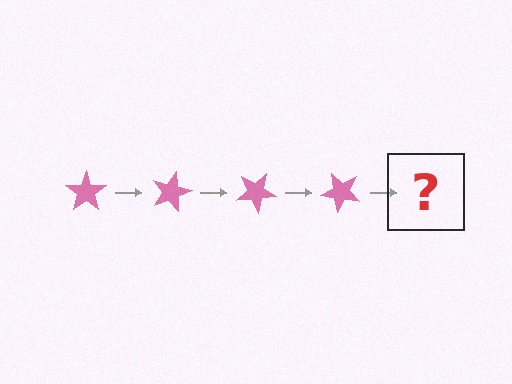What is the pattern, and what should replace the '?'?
The pattern is that the star rotates 15 degrees each step. The '?' should be a pink star rotated 60 degrees.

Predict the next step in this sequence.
The next step is a pink star rotated 60 degrees.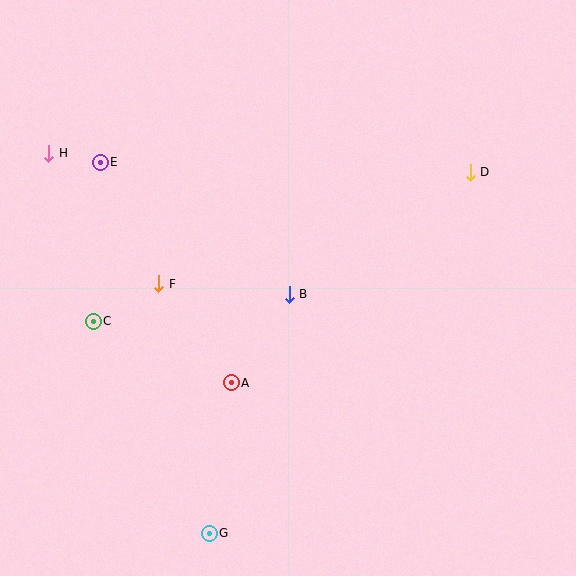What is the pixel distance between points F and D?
The distance between F and D is 331 pixels.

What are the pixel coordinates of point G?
Point G is at (209, 533).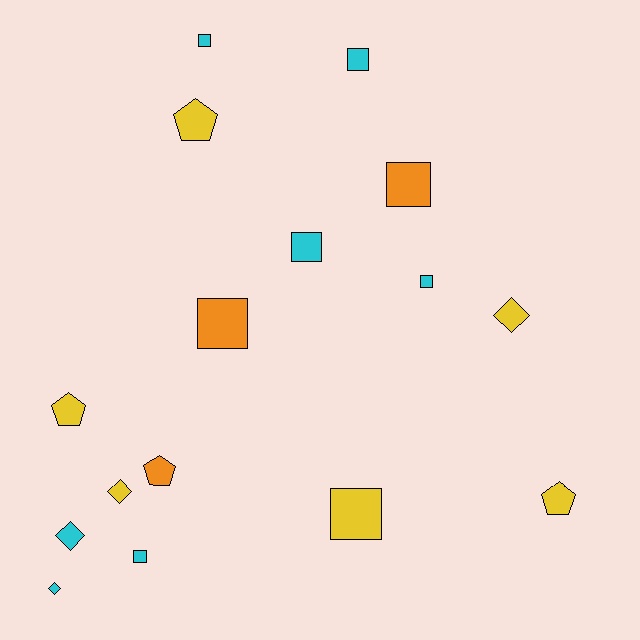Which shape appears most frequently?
Square, with 8 objects.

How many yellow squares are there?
There is 1 yellow square.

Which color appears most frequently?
Cyan, with 7 objects.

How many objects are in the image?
There are 16 objects.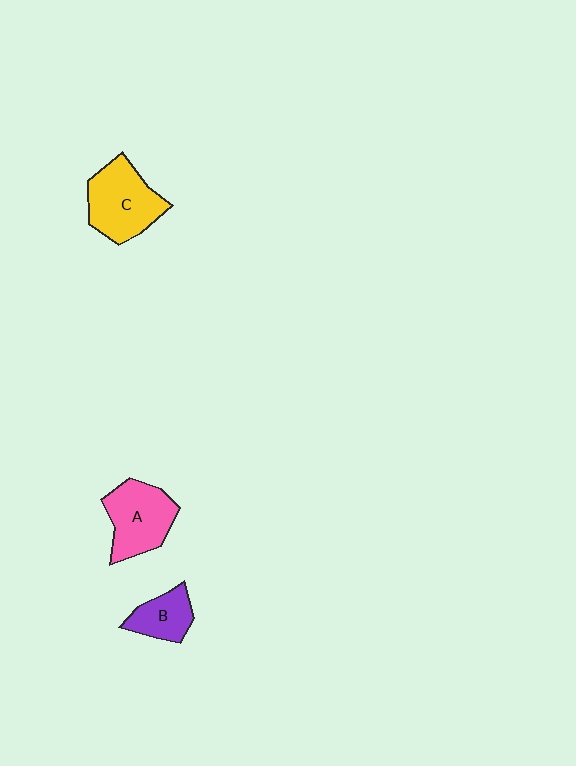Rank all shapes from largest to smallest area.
From largest to smallest: C (yellow), A (pink), B (purple).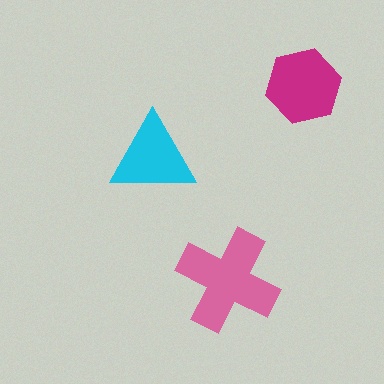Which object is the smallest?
The cyan triangle.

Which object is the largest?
The pink cross.